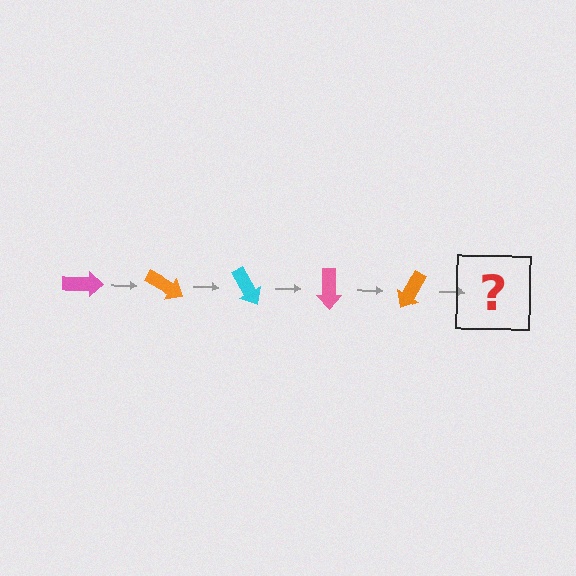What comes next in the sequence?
The next element should be a cyan arrow, rotated 150 degrees from the start.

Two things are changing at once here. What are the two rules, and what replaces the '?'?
The two rules are that it rotates 30 degrees each step and the color cycles through pink, orange, and cyan. The '?' should be a cyan arrow, rotated 150 degrees from the start.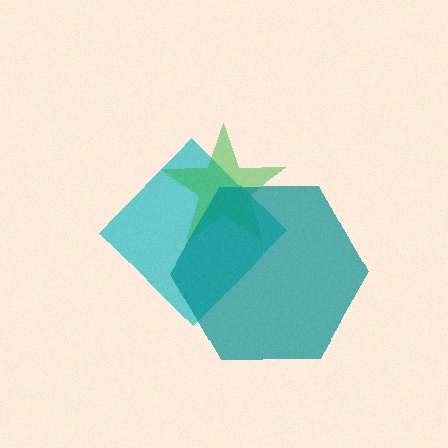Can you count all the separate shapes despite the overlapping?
Yes, there are 3 separate shapes.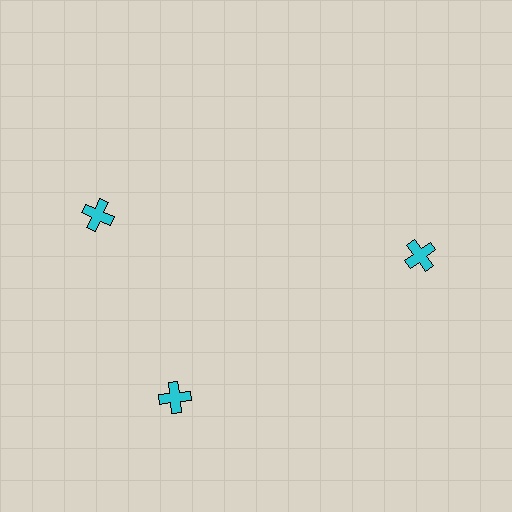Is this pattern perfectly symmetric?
No. The 3 cyan crosses are arranged in a ring, but one element near the 11 o'clock position is rotated out of alignment along the ring, breaking the 3-fold rotational symmetry.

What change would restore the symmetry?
The symmetry would be restored by rotating it back into even spacing with its neighbors so that all 3 crosses sit at equal angles and equal distance from the center.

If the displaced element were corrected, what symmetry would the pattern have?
It would have 3-fold rotational symmetry — the pattern would map onto itself every 120 degrees.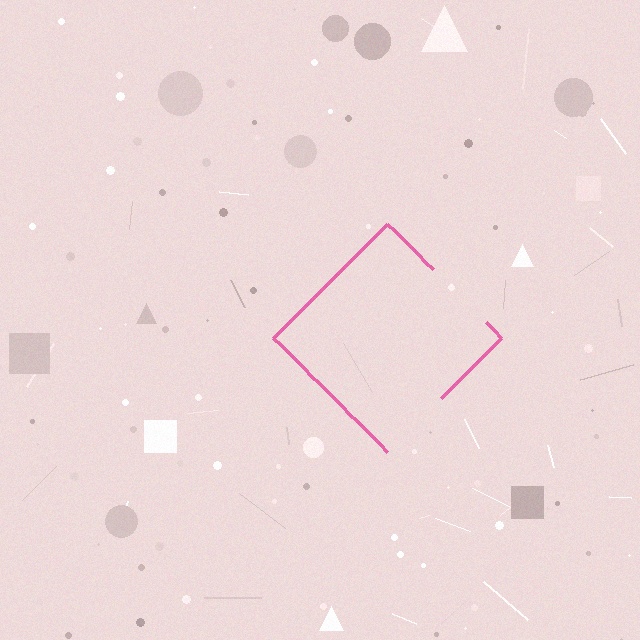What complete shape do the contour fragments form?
The contour fragments form a diamond.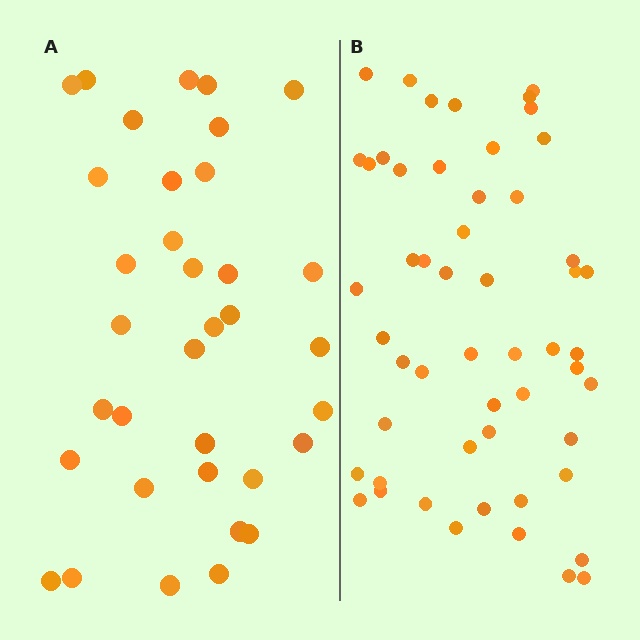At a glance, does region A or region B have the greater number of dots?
Region B (the right region) has more dots.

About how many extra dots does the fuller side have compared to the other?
Region B has approximately 20 more dots than region A.